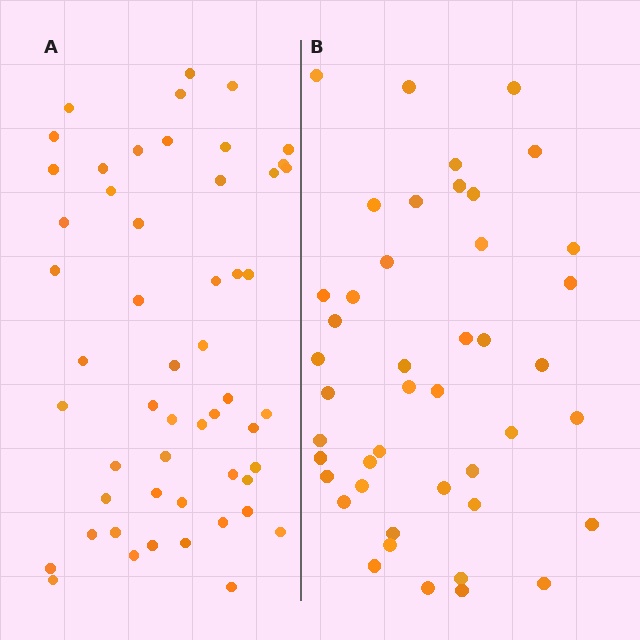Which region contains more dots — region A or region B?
Region A (the left region) has more dots.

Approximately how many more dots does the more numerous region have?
Region A has roughly 8 or so more dots than region B.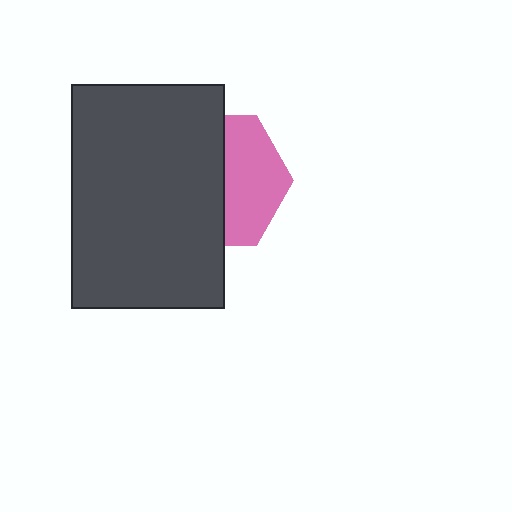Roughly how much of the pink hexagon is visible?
A small part of it is visible (roughly 44%).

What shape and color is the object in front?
The object in front is a dark gray rectangle.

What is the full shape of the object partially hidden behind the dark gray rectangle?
The partially hidden object is a pink hexagon.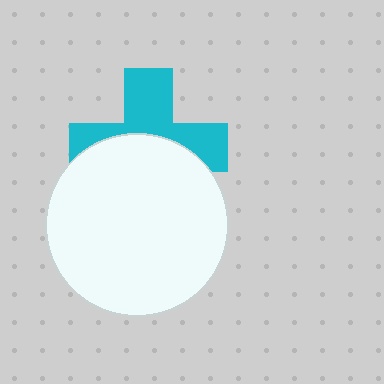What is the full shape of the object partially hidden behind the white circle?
The partially hidden object is a cyan cross.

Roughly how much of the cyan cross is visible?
About half of it is visible (roughly 49%).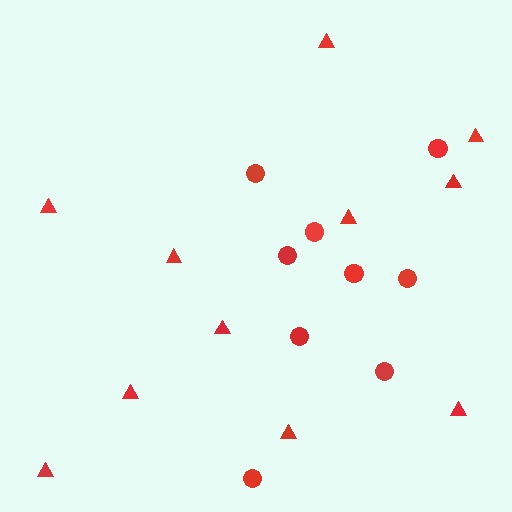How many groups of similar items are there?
There are 2 groups: one group of circles (9) and one group of triangles (11).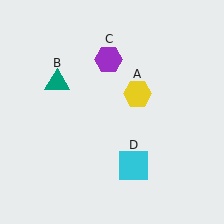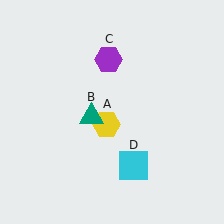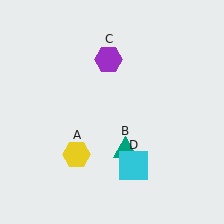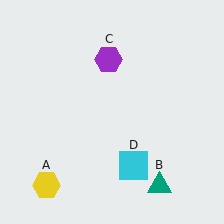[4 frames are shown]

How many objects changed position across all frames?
2 objects changed position: yellow hexagon (object A), teal triangle (object B).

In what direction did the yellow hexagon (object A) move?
The yellow hexagon (object A) moved down and to the left.